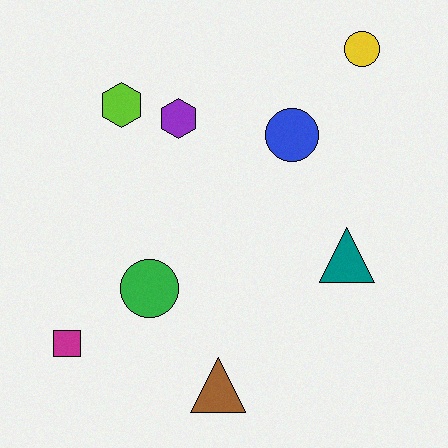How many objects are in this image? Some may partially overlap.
There are 8 objects.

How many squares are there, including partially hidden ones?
There is 1 square.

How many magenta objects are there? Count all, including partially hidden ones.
There is 1 magenta object.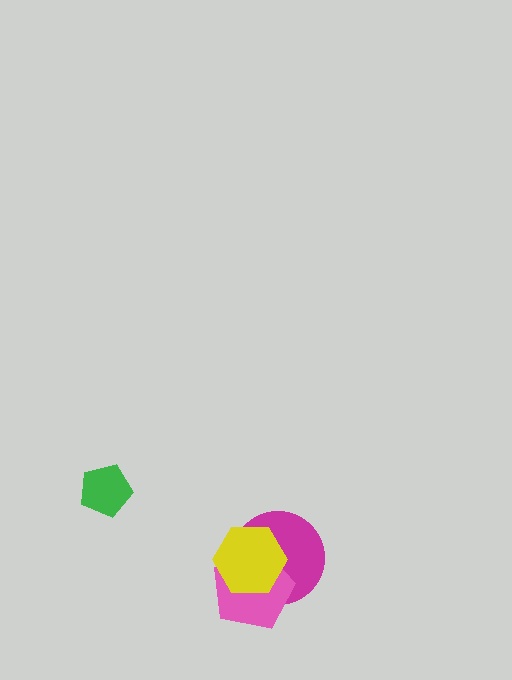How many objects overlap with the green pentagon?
0 objects overlap with the green pentagon.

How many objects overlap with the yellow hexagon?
2 objects overlap with the yellow hexagon.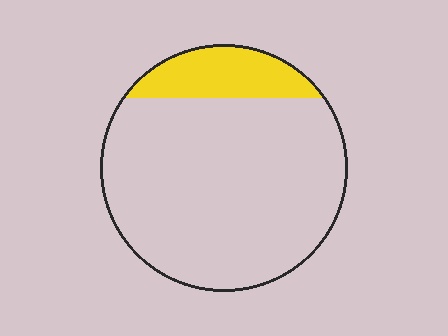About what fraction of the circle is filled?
About one sixth (1/6).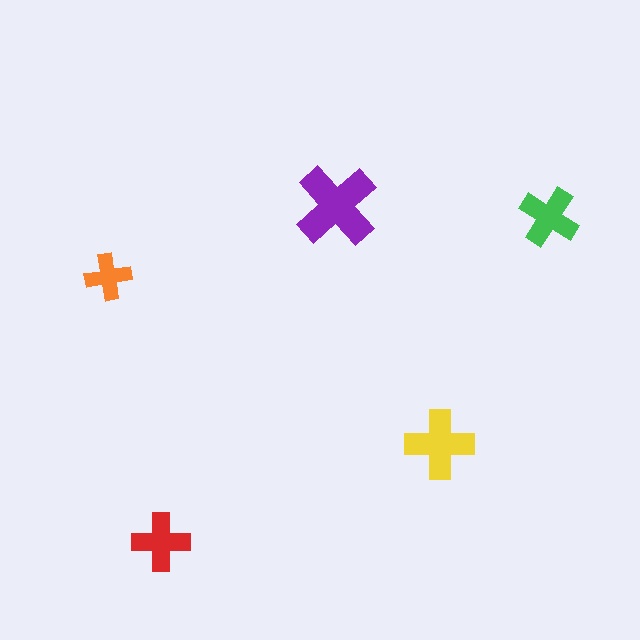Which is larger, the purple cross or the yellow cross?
The purple one.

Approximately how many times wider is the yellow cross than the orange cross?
About 1.5 times wider.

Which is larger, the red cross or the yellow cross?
The yellow one.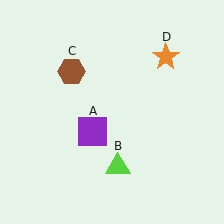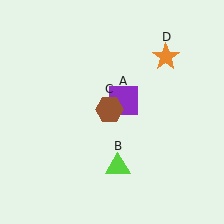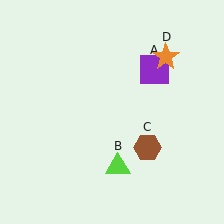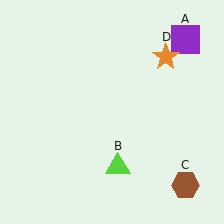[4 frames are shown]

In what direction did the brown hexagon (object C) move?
The brown hexagon (object C) moved down and to the right.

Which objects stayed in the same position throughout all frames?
Lime triangle (object B) and orange star (object D) remained stationary.